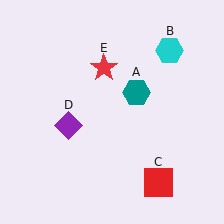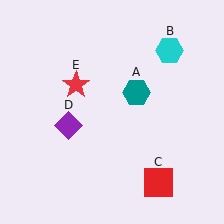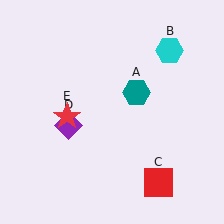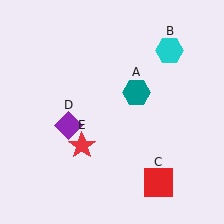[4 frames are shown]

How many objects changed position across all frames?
1 object changed position: red star (object E).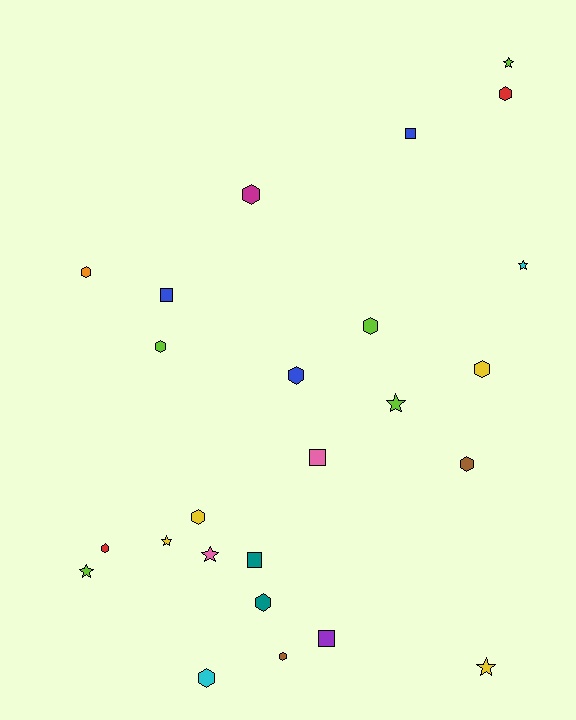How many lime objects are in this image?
There are 5 lime objects.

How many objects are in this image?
There are 25 objects.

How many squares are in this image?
There are 5 squares.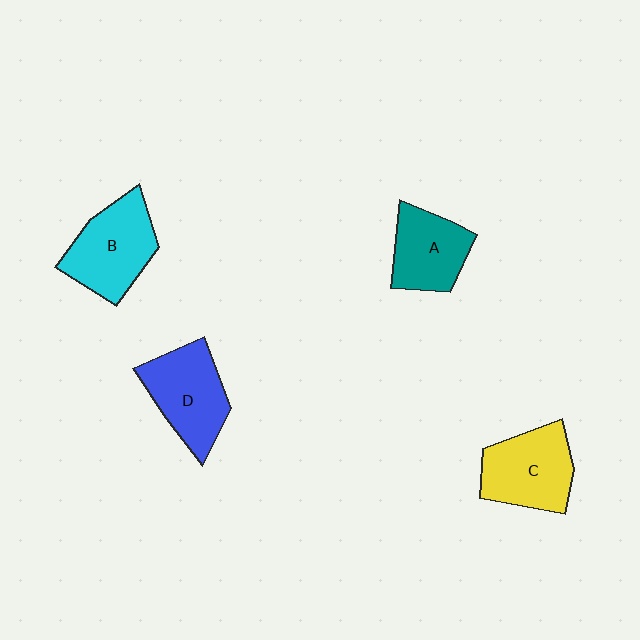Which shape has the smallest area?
Shape A (teal).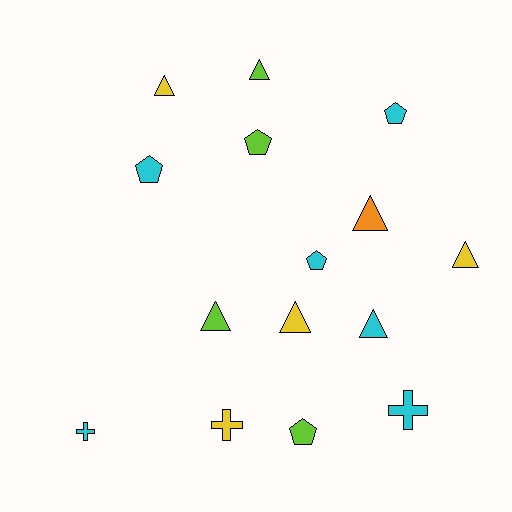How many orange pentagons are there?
There are no orange pentagons.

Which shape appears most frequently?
Triangle, with 7 objects.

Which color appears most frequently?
Cyan, with 6 objects.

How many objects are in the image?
There are 15 objects.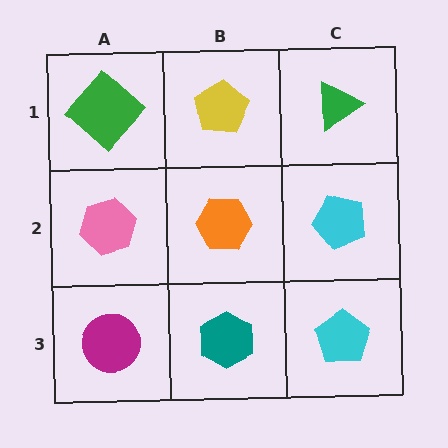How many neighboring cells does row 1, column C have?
2.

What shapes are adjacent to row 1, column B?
An orange hexagon (row 2, column B), a green diamond (row 1, column A), a green triangle (row 1, column C).